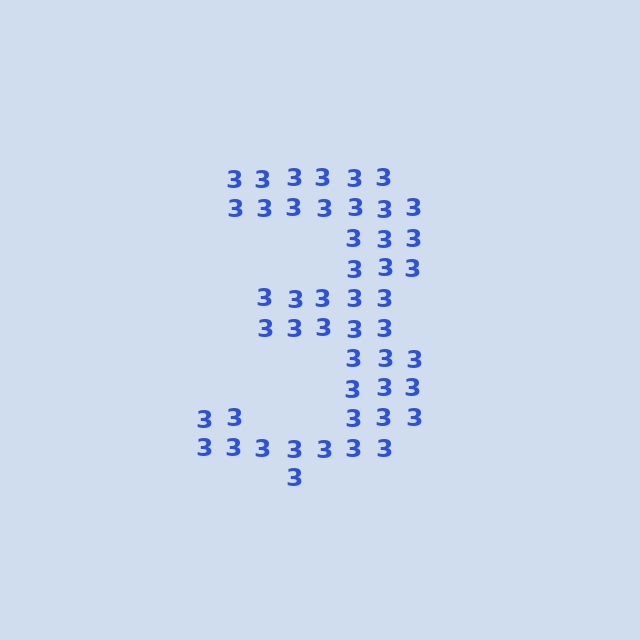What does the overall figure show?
The overall figure shows the digit 3.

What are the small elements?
The small elements are digit 3's.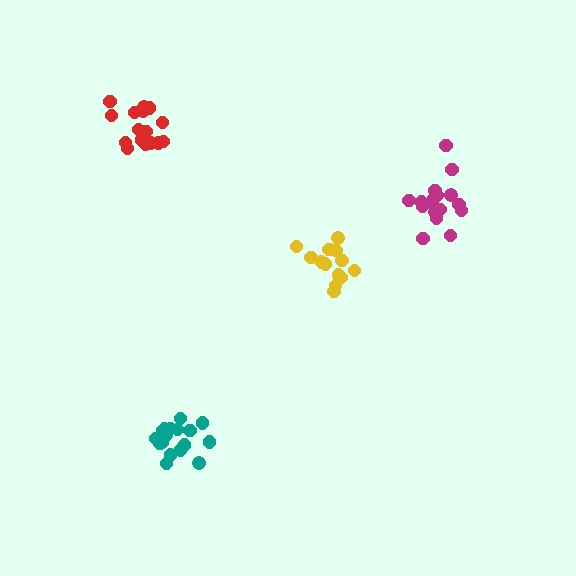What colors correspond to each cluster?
The clusters are colored: yellow, teal, magenta, red.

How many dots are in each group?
Group 1: 14 dots, Group 2: 19 dots, Group 3: 17 dots, Group 4: 17 dots (67 total).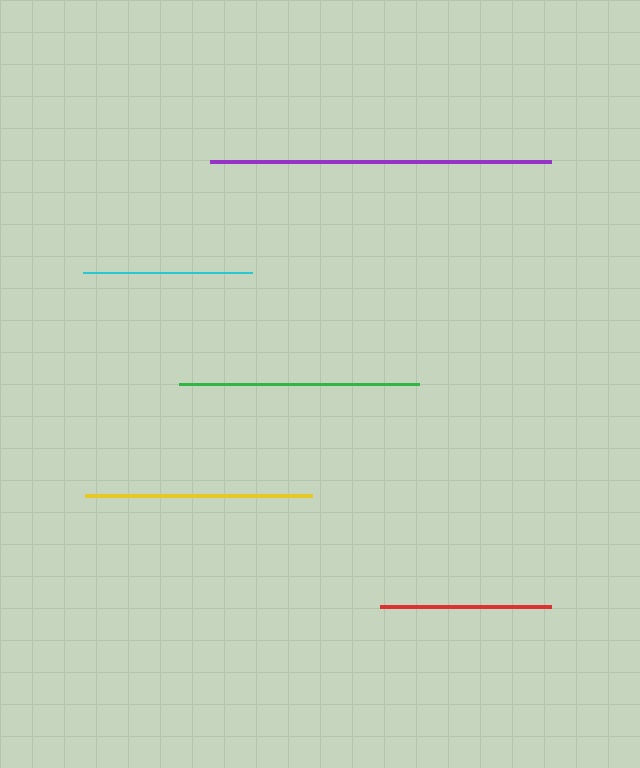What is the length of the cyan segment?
The cyan segment is approximately 169 pixels long.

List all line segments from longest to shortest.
From longest to shortest: purple, green, yellow, red, cyan.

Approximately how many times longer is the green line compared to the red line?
The green line is approximately 1.4 times the length of the red line.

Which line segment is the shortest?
The cyan line is the shortest at approximately 169 pixels.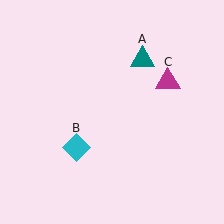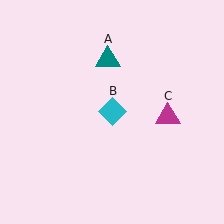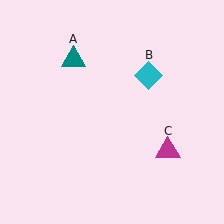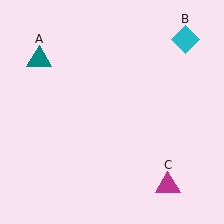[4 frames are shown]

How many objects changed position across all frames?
3 objects changed position: teal triangle (object A), cyan diamond (object B), magenta triangle (object C).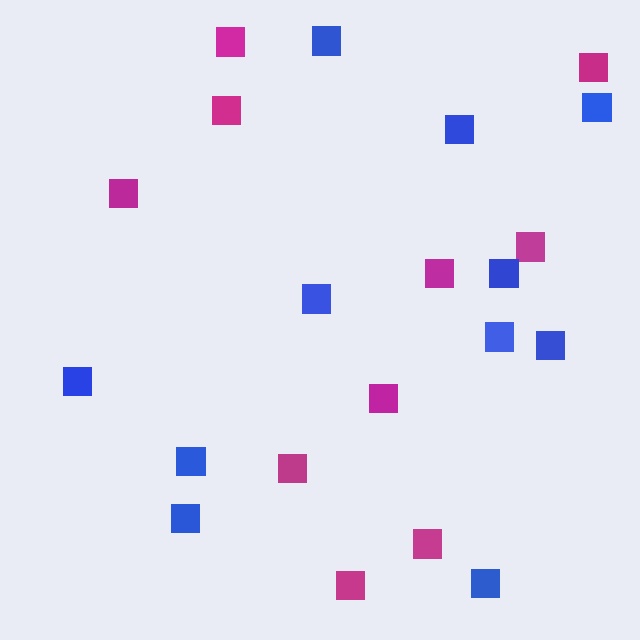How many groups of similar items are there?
There are 2 groups: one group of magenta squares (10) and one group of blue squares (11).